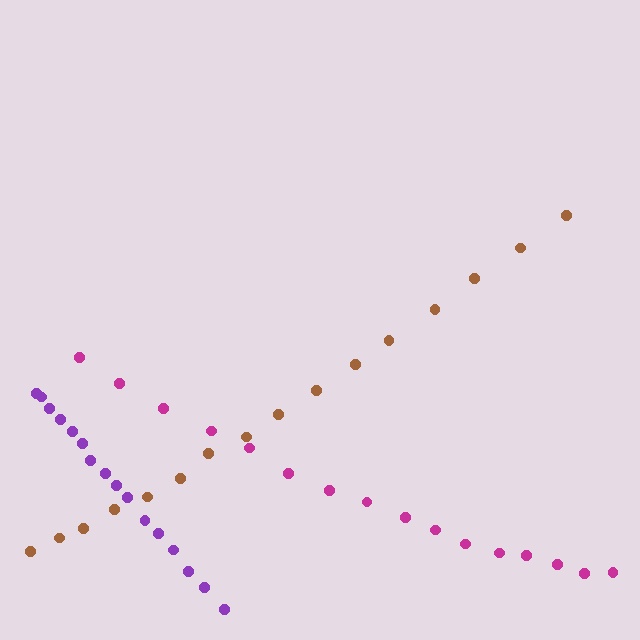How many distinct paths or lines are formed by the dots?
There are 3 distinct paths.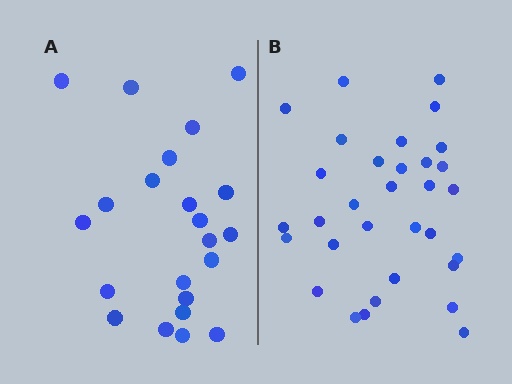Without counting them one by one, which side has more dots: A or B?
Region B (the right region) has more dots.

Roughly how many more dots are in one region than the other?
Region B has roughly 10 or so more dots than region A.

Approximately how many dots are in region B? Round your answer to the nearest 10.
About 30 dots. (The exact count is 32, which rounds to 30.)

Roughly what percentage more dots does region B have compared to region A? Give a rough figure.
About 45% more.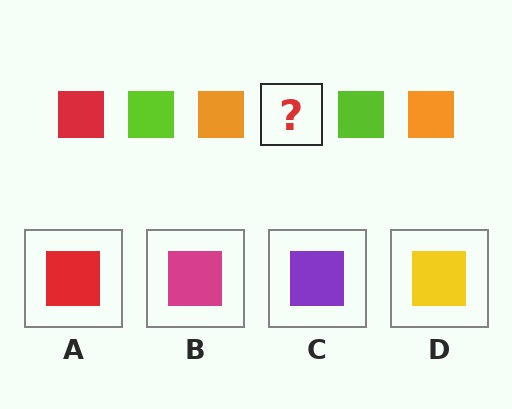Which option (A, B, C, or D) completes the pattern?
A.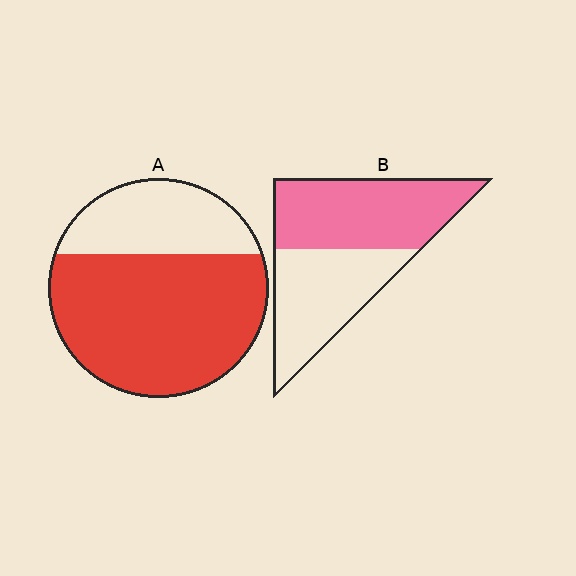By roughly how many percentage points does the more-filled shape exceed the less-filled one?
By roughly 15 percentage points (A over B).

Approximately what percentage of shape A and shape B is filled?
A is approximately 70% and B is approximately 55%.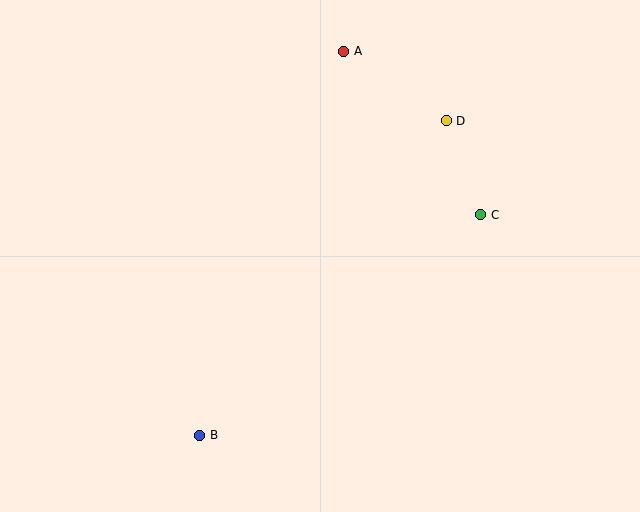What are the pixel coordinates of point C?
Point C is at (481, 215).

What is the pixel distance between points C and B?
The distance between C and B is 357 pixels.